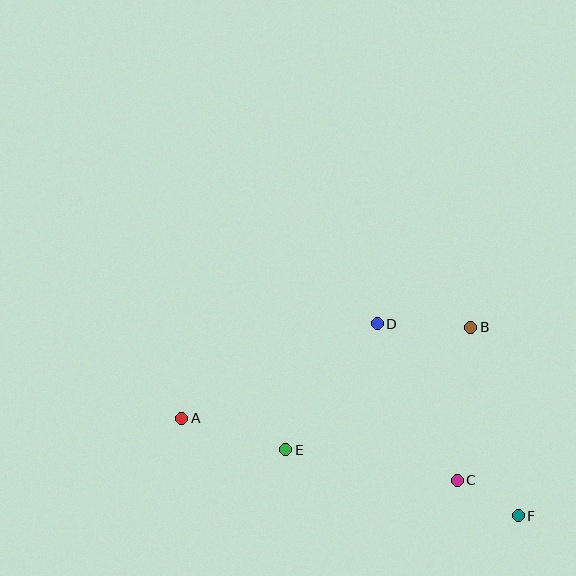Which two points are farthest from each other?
Points A and F are farthest from each other.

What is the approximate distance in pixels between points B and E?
The distance between B and E is approximately 222 pixels.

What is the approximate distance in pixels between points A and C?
The distance between A and C is approximately 282 pixels.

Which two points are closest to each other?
Points C and F are closest to each other.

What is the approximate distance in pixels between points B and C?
The distance between B and C is approximately 154 pixels.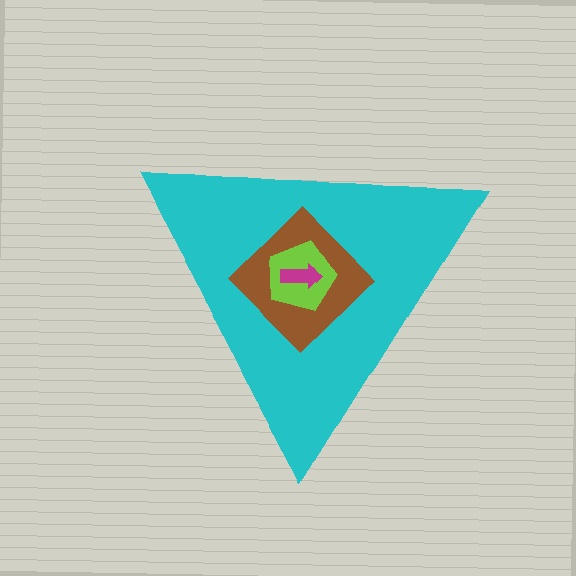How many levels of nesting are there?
4.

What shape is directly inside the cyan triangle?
The brown diamond.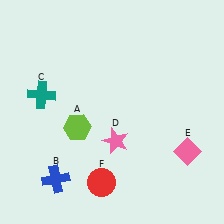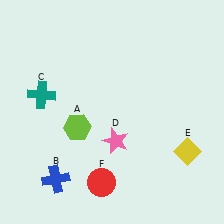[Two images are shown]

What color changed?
The diamond (E) changed from pink in Image 1 to yellow in Image 2.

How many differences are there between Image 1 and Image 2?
There is 1 difference between the two images.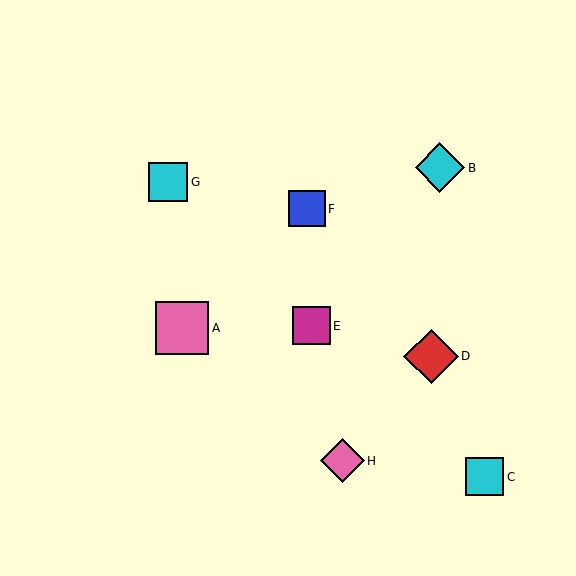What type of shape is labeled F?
Shape F is a blue square.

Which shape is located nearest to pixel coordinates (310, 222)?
The blue square (labeled F) at (307, 209) is nearest to that location.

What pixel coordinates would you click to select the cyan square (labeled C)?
Click at (485, 477) to select the cyan square C.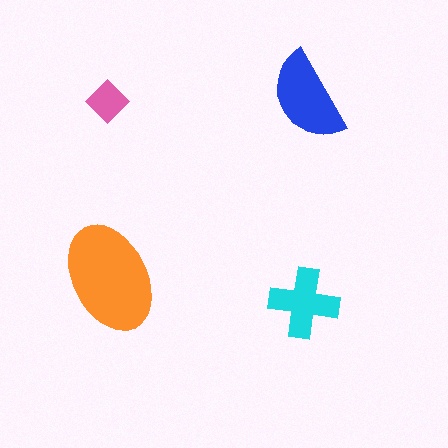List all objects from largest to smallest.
The orange ellipse, the blue semicircle, the cyan cross, the pink diamond.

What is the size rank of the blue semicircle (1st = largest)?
2nd.